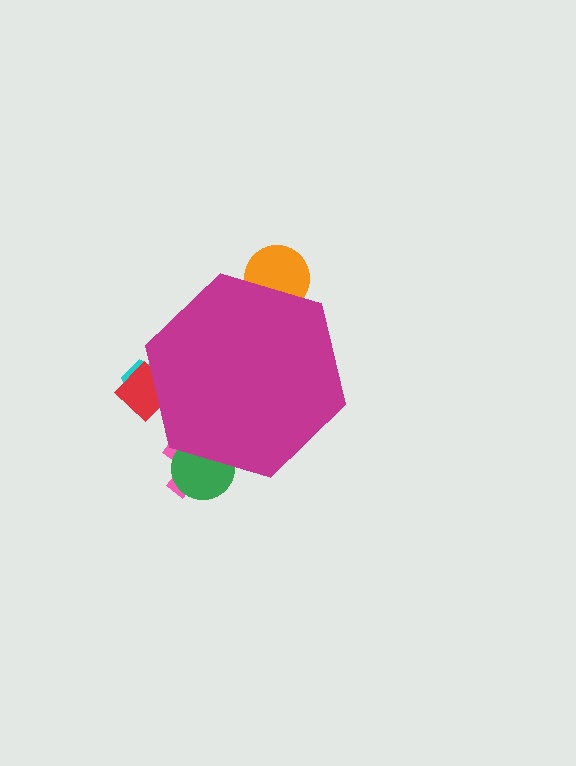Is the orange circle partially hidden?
Yes, the orange circle is partially hidden behind the magenta hexagon.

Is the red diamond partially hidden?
Yes, the red diamond is partially hidden behind the magenta hexagon.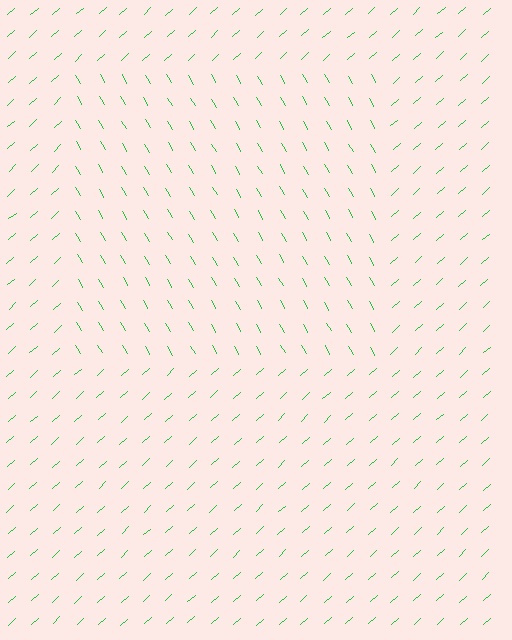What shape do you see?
I see a rectangle.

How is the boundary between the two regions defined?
The boundary is defined purely by a change in line orientation (approximately 78 degrees difference). All lines are the same color and thickness.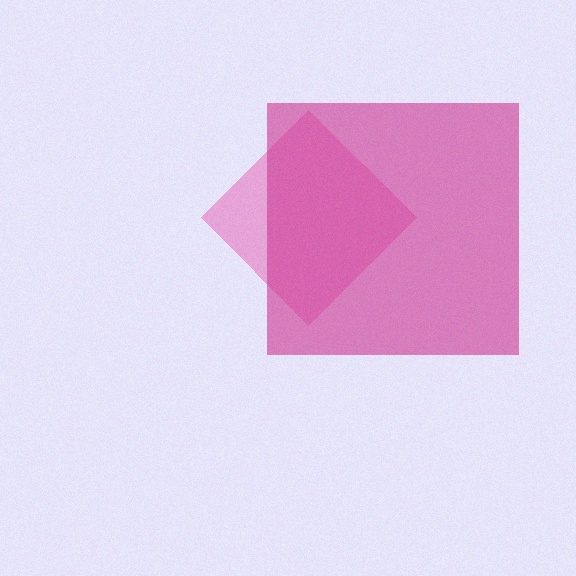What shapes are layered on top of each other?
The layered shapes are: a pink diamond, a magenta square.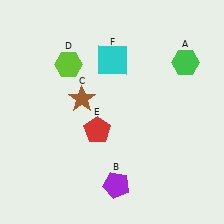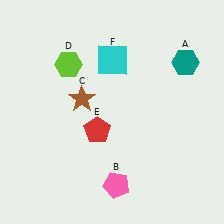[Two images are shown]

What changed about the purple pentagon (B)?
In Image 1, B is purple. In Image 2, it changed to pink.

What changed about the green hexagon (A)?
In Image 1, A is green. In Image 2, it changed to teal.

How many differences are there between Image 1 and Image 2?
There are 2 differences between the two images.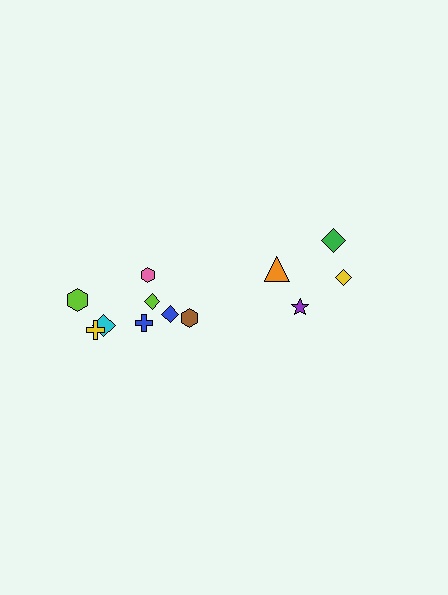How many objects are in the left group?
There are 8 objects.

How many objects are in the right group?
There are 4 objects.